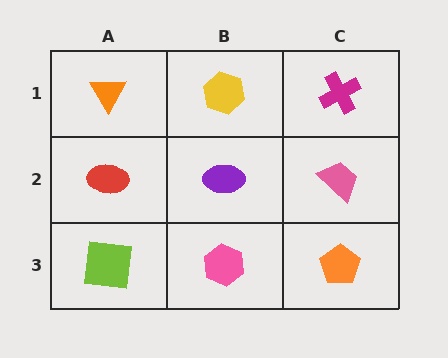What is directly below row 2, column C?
An orange pentagon.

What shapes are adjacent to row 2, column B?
A yellow hexagon (row 1, column B), a pink hexagon (row 3, column B), a red ellipse (row 2, column A), a pink trapezoid (row 2, column C).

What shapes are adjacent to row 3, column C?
A pink trapezoid (row 2, column C), a pink hexagon (row 3, column B).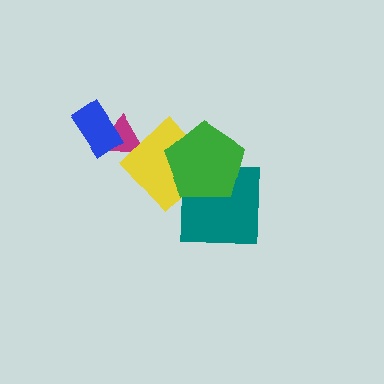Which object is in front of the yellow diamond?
The green pentagon is in front of the yellow diamond.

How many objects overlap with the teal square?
2 objects overlap with the teal square.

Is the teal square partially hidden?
Yes, it is partially covered by another shape.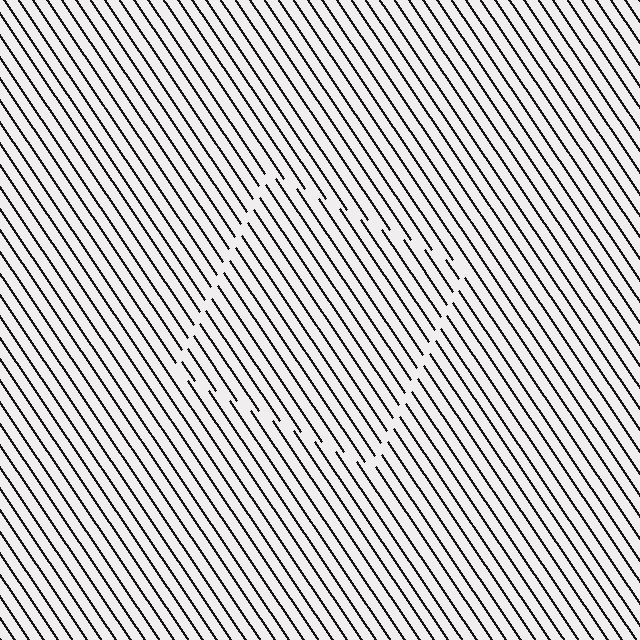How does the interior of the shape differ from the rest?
The interior of the shape contains the same grating, shifted by half a period — the contour is defined by the phase discontinuity where line-ends from the inner and outer gratings abut.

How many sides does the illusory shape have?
4 sides — the line-ends trace a square.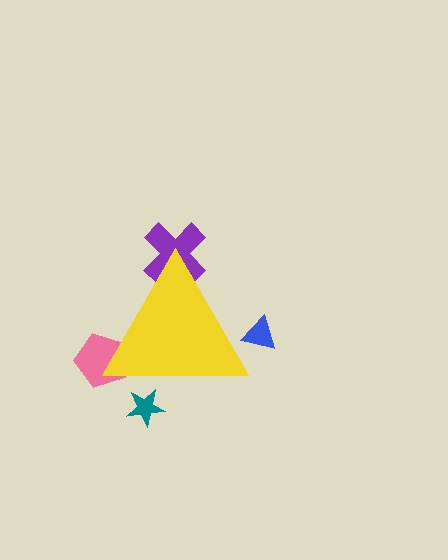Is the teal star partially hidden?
Yes, the teal star is partially hidden behind the yellow triangle.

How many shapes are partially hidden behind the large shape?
4 shapes are partially hidden.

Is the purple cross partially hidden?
Yes, the purple cross is partially hidden behind the yellow triangle.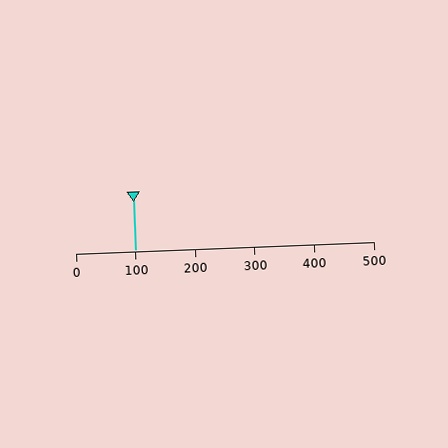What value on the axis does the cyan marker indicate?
The marker indicates approximately 100.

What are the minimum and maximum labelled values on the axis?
The axis runs from 0 to 500.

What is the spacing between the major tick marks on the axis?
The major ticks are spaced 100 apart.